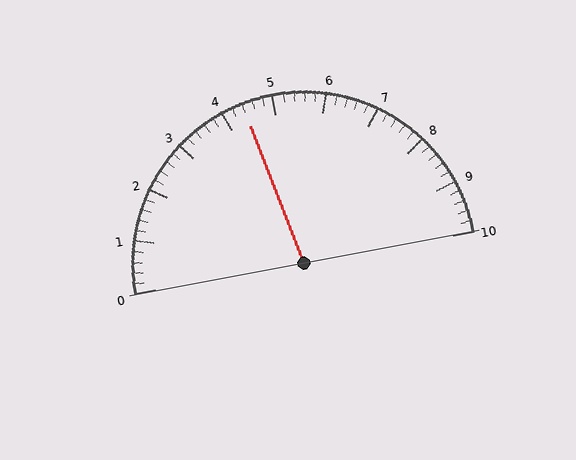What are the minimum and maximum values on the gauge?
The gauge ranges from 0 to 10.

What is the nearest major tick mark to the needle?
The nearest major tick mark is 4.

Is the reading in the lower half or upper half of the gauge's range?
The reading is in the lower half of the range (0 to 10).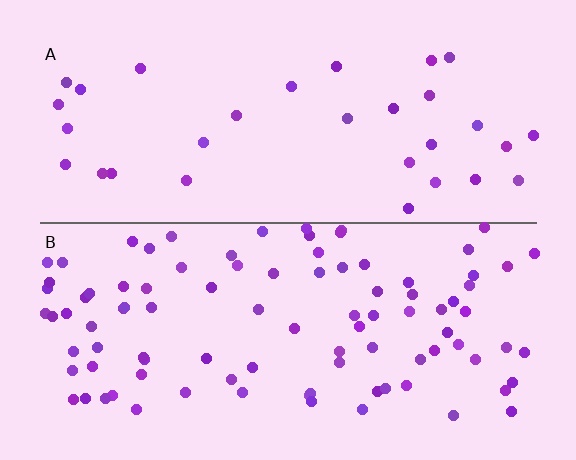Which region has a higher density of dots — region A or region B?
B (the bottom).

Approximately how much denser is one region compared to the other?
Approximately 3.0× — region B over region A.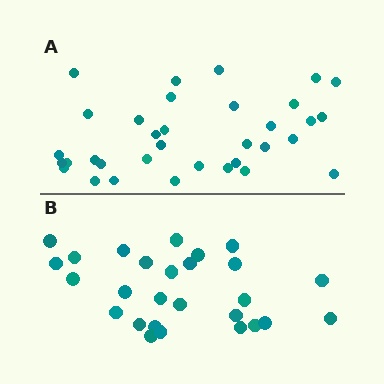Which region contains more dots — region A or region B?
Region A (the top region) has more dots.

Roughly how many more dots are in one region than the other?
Region A has roughly 8 or so more dots than region B.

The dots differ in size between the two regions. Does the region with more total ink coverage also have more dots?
No. Region B has more total ink coverage because its dots are larger, but region A actually contains more individual dots. Total area can be misleading — the number of items is what matters here.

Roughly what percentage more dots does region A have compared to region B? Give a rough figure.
About 25% more.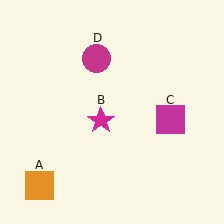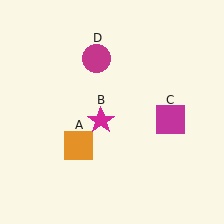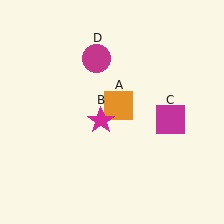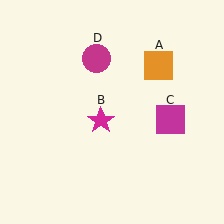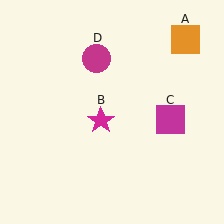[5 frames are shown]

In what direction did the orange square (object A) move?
The orange square (object A) moved up and to the right.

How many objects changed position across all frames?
1 object changed position: orange square (object A).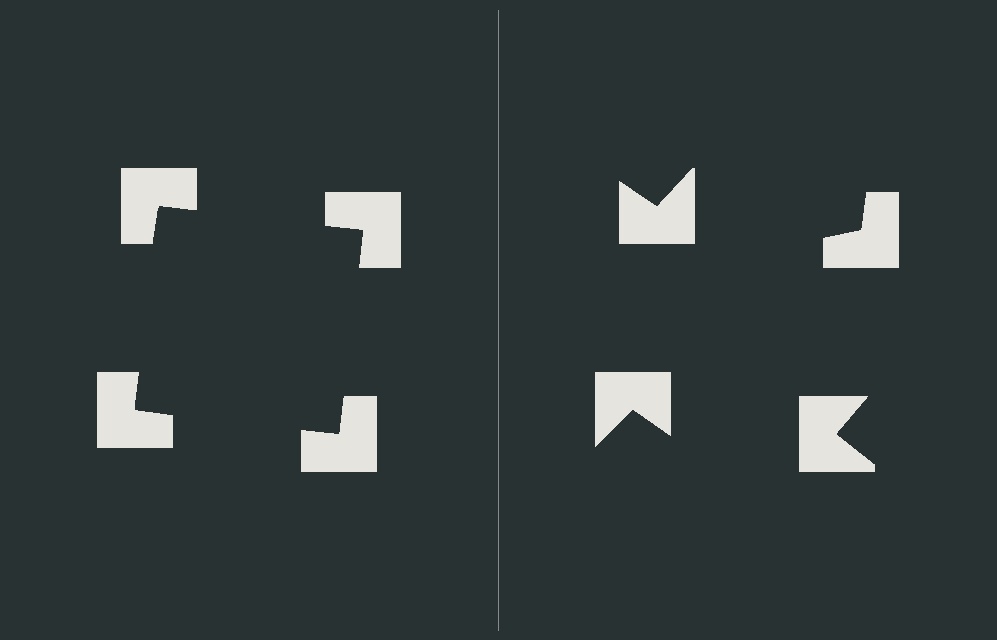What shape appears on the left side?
An illusory square.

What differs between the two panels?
The notched squares are positioned identically on both sides; only the wedge orientations differ. On the left they align to a square; on the right they are misaligned.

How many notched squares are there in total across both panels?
8 — 4 on each side.